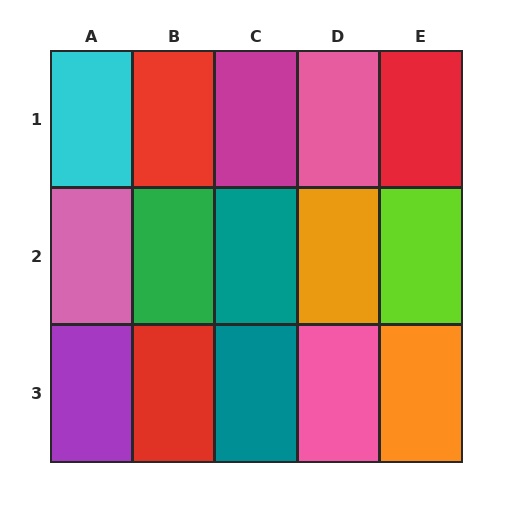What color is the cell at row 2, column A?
Pink.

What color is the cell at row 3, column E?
Orange.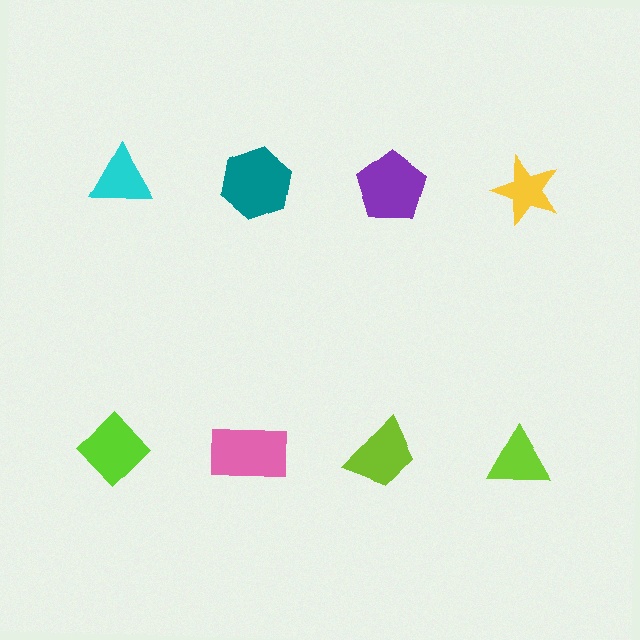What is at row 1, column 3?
A purple pentagon.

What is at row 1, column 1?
A cyan triangle.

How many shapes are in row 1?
4 shapes.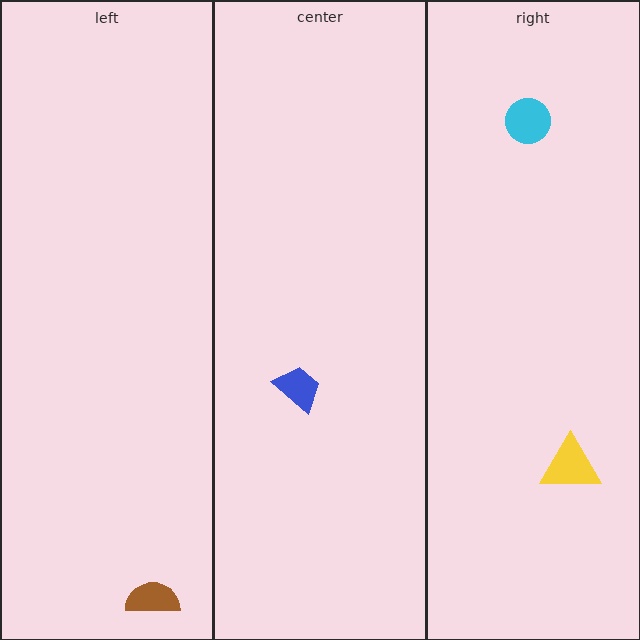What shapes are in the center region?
The blue trapezoid.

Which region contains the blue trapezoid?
The center region.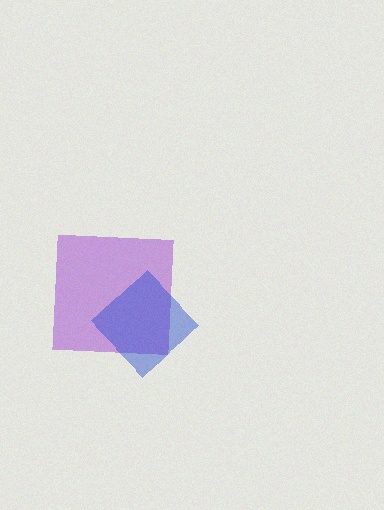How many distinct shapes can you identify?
There are 2 distinct shapes: a purple square, a blue diamond.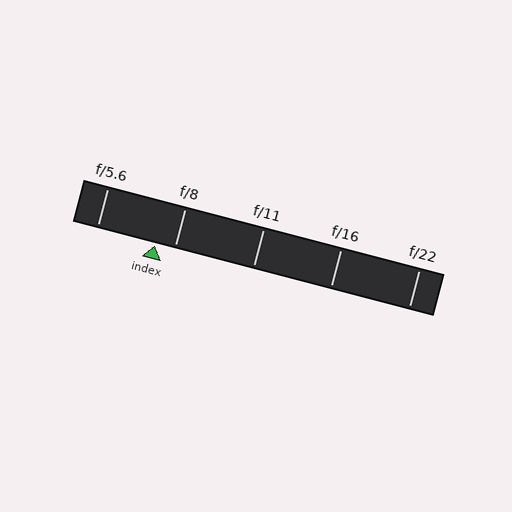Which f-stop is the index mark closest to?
The index mark is closest to f/8.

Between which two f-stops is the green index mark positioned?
The index mark is between f/5.6 and f/8.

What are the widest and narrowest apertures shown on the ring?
The widest aperture shown is f/5.6 and the narrowest is f/22.